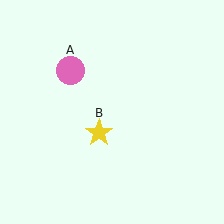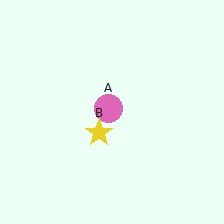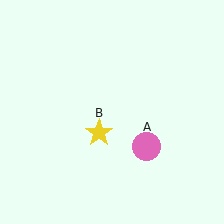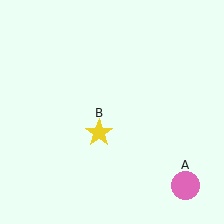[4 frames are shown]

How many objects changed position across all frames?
1 object changed position: pink circle (object A).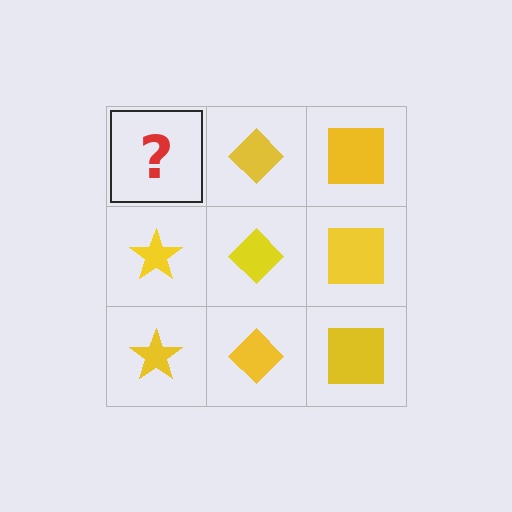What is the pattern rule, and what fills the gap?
The rule is that each column has a consistent shape. The gap should be filled with a yellow star.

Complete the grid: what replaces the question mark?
The question mark should be replaced with a yellow star.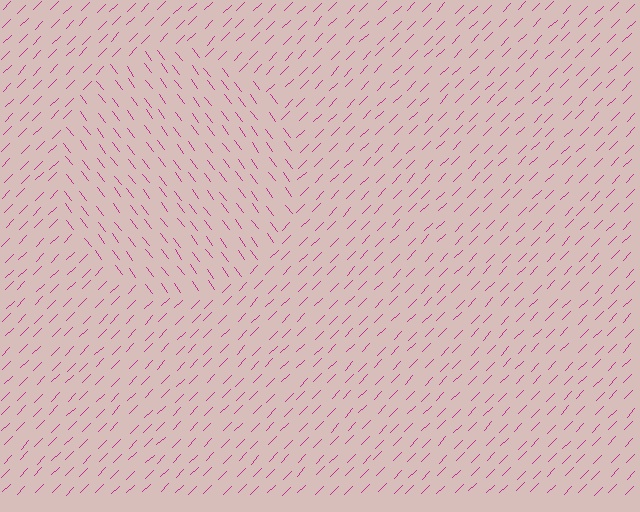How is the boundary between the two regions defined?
The boundary is defined purely by a change in line orientation (approximately 81 degrees difference). All lines are the same color and thickness.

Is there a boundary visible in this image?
Yes, there is a texture boundary formed by a change in line orientation.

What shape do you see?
I see a circle.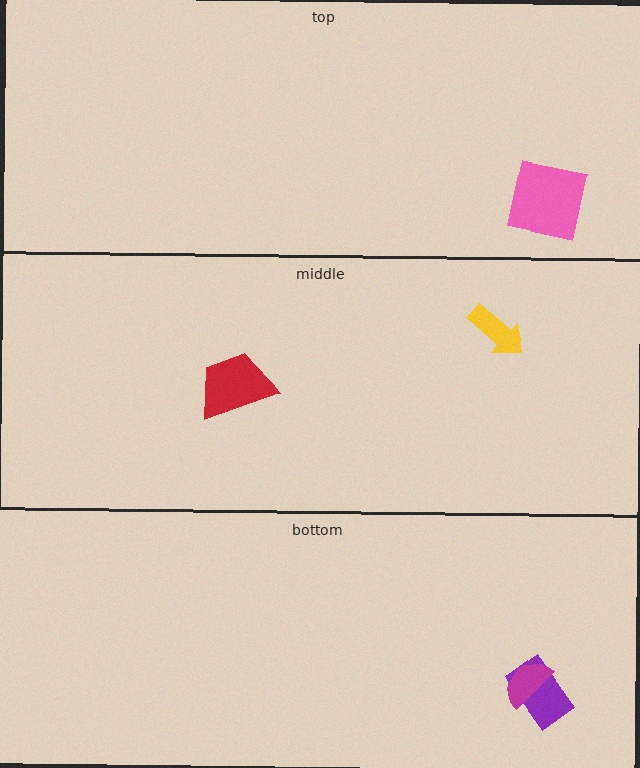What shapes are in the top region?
The pink square.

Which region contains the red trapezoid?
The middle region.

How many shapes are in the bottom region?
2.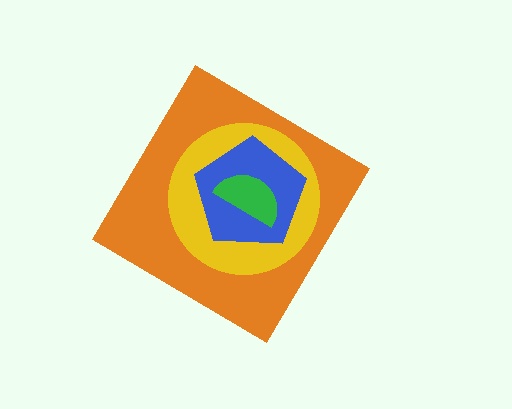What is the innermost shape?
The green semicircle.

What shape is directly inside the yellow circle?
The blue pentagon.